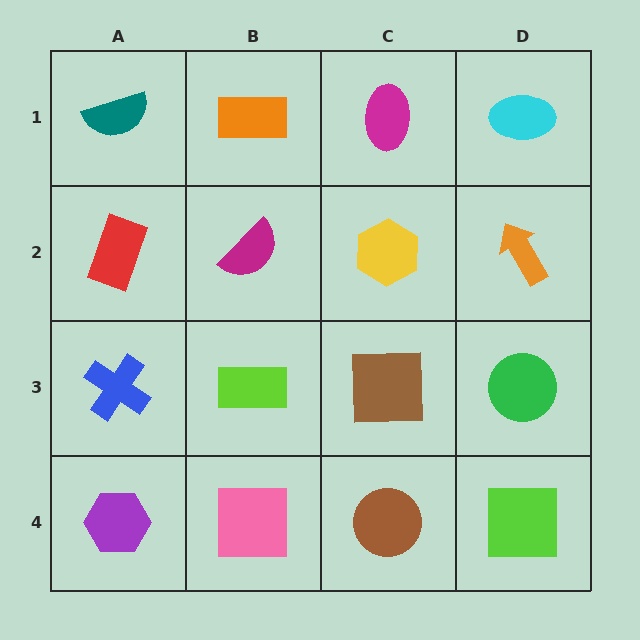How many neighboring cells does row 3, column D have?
3.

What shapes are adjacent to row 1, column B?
A magenta semicircle (row 2, column B), a teal semicircle (row 1, column A), a magenta ellipse (row 1, column C).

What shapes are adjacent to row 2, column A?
A teal semicircle (row 1, column A), a blue cross (row 3, column A), a magenta semicircle (row 2, column B).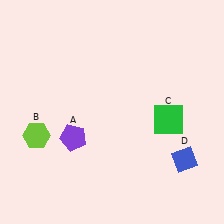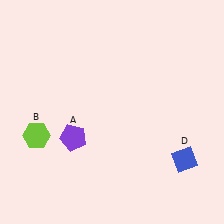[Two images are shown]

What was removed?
The green square (C) was removed in Image 2.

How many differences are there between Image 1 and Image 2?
There is 1 difference between the two images.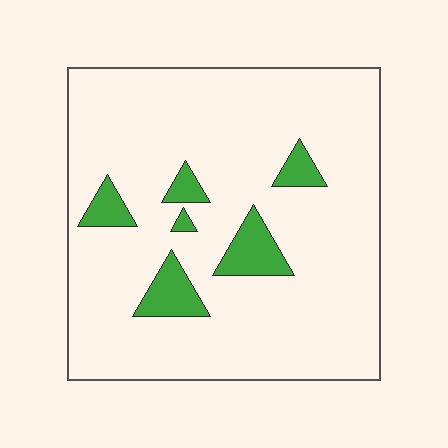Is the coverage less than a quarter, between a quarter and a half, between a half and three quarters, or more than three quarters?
Less than a quarter.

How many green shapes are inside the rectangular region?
6.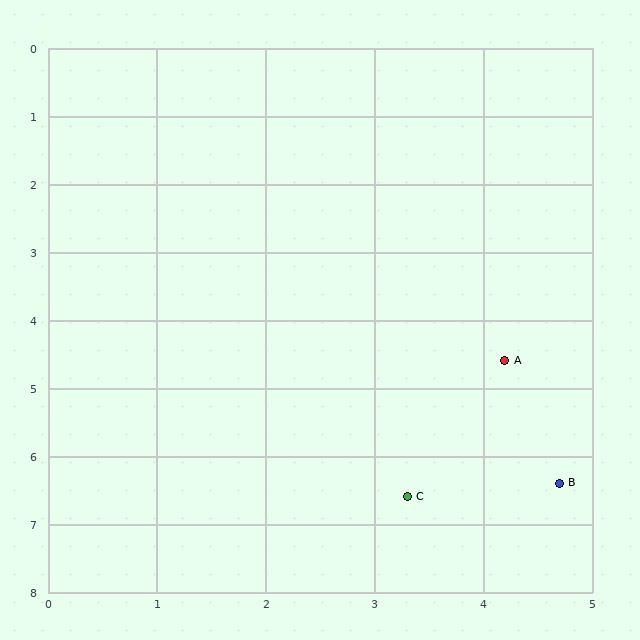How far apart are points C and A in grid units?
Points C and A are about 2.2 grid units apart.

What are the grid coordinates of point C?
Point C is at approximately (3.3, 6.6).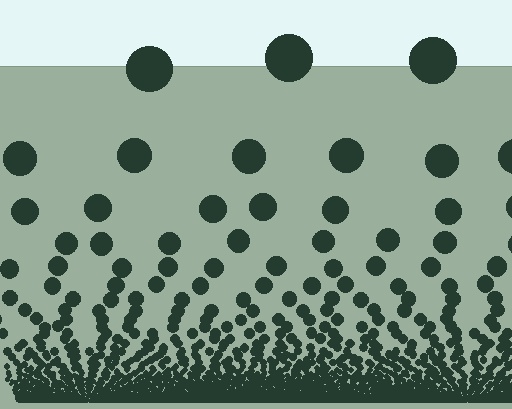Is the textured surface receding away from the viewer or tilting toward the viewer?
The surface appears to tilt toward the viewer. Texture elements get larger and sparser toward the top.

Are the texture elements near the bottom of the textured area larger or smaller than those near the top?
Smaller. The gradient is inverted — elements near the bottom are smaller and denser.